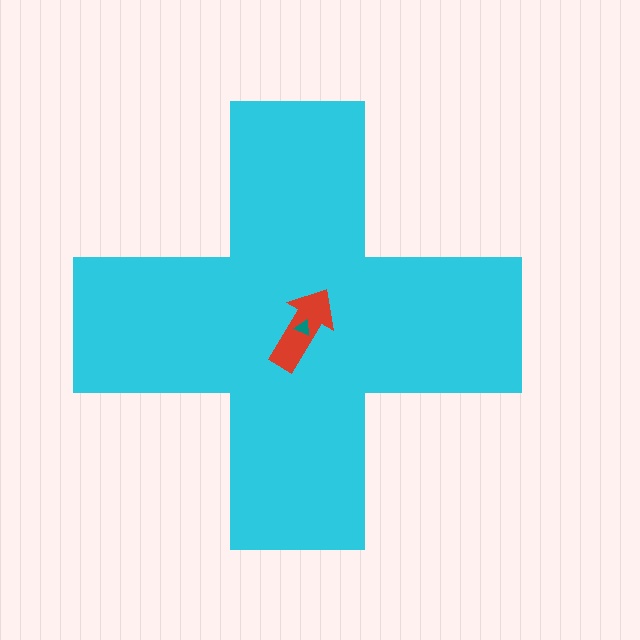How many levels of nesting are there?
3.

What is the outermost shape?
The cyan cross.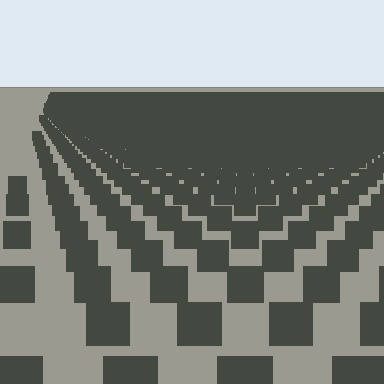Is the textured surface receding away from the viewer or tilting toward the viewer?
The surface is receding away from the viewer. Texture elements get smaller and denser toward the top.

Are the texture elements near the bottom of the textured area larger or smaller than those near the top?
Larger. Near the bottom, elements are closer to the viewer and appear at a bigger on-screen size.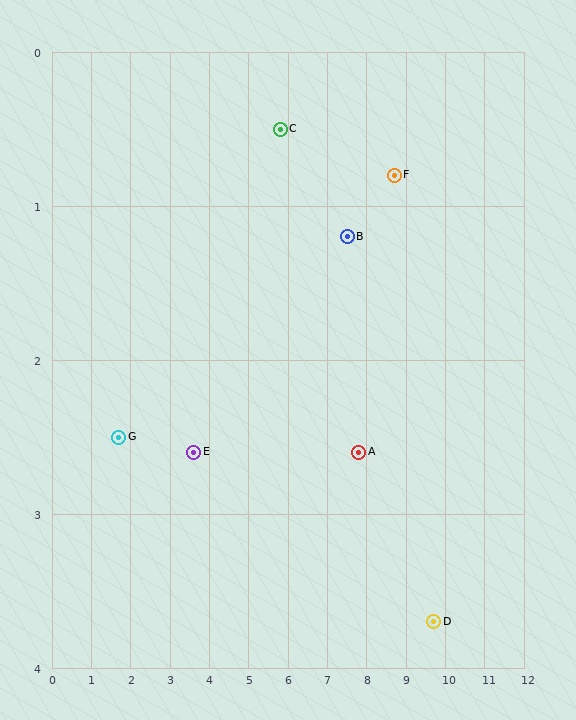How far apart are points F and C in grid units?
Points F and C are about 2.9 grid units apart.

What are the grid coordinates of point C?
Point C is at approximately (5.8, 0.5).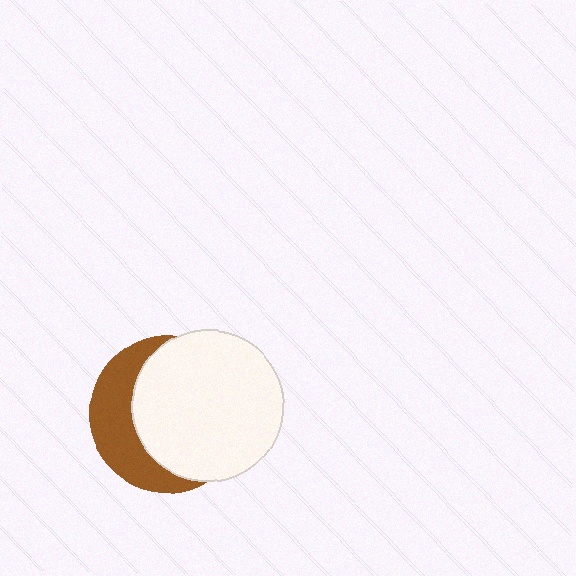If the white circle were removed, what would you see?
You would see the complete brown circle.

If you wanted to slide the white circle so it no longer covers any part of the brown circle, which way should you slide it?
Slide it right — that is the most direct way to separate the two shapes.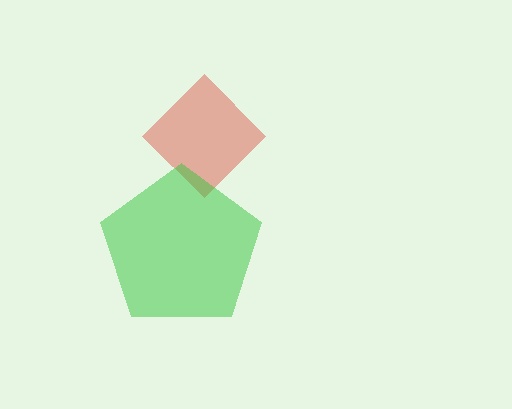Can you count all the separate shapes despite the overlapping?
Yes, there are 2 separate shapes.